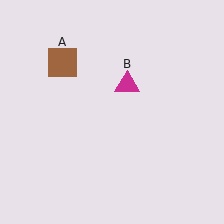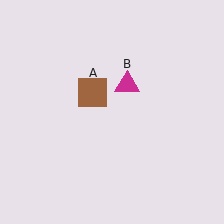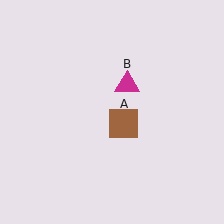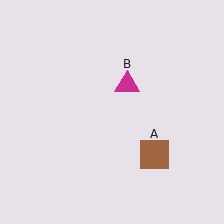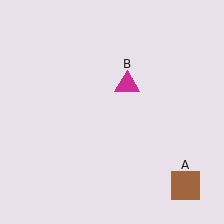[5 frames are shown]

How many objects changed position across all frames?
1 object changed position: brown square (object A).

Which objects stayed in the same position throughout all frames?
Magenta triangle (object B) remained stationary.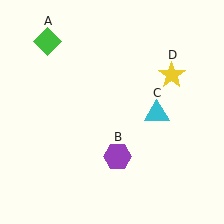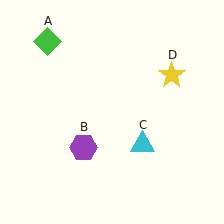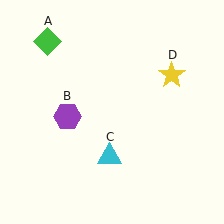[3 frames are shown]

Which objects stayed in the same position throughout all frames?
Green diamond (object A) and yellow star (object D) remained stationary.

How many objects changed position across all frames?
2 objects changed position: purple hexagon (object B), cyan triangle (object C).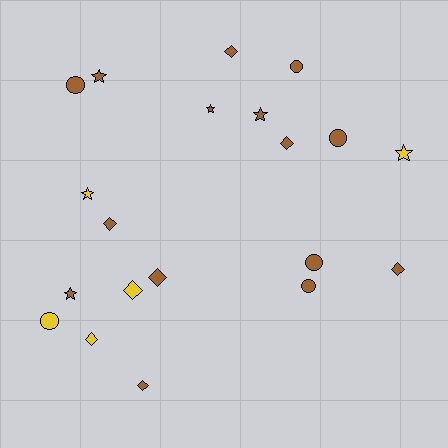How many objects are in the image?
There are 20 objects.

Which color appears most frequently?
Brown, with 15 objects.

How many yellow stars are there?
There are 2 yellow stars.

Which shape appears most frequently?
Diamond, with 8 objects.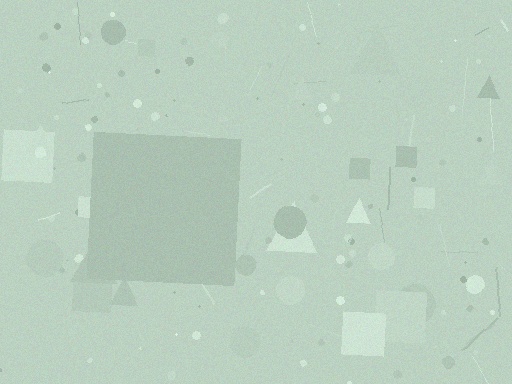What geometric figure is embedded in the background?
A square is embedded in the background.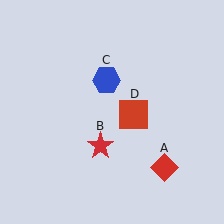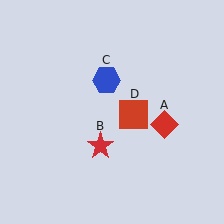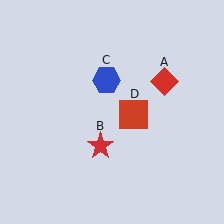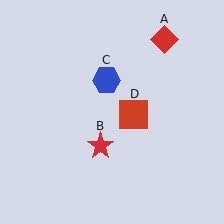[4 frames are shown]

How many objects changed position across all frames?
1 object changed position: red diamond (object A).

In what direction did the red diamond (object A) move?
The red diamond (object A) moved up.